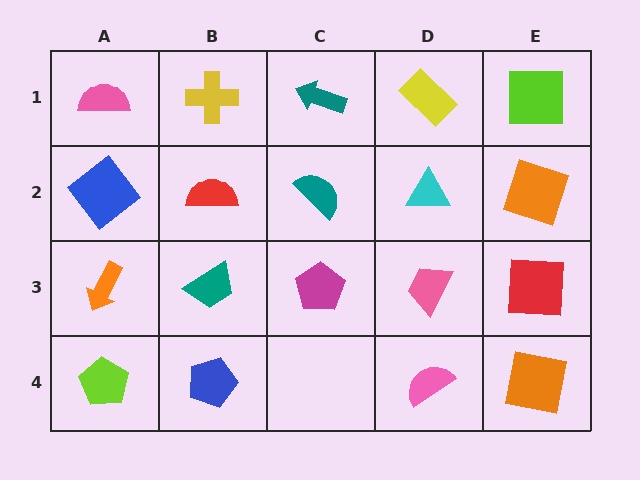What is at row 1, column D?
A yellow rectangle.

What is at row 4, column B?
A blue pentagon.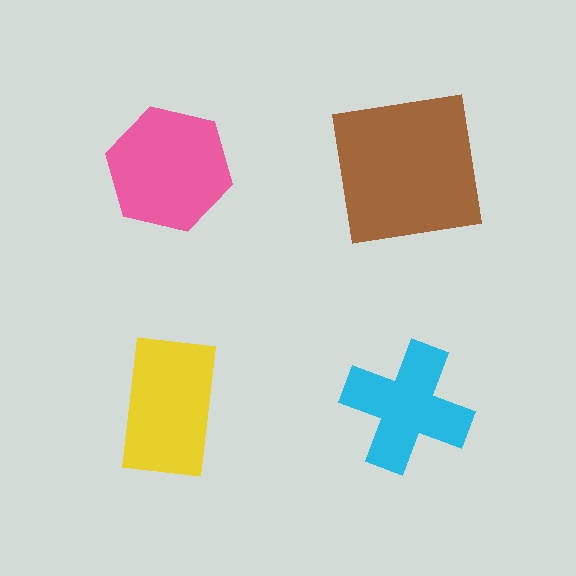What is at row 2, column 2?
A cyan cross.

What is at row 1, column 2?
A brown square.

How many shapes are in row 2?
2 shapes.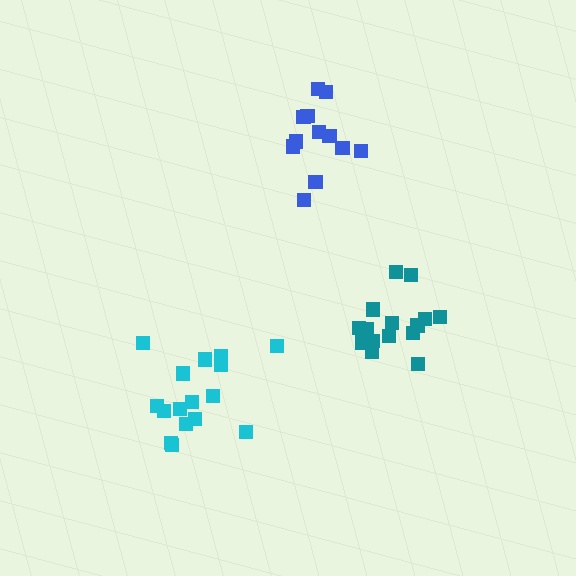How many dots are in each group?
Group 1: 16 dots, Group 2: 15 dots, Group 3: 12 dots (43 total).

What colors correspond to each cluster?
The clusters are colored: cyan, teal, blue.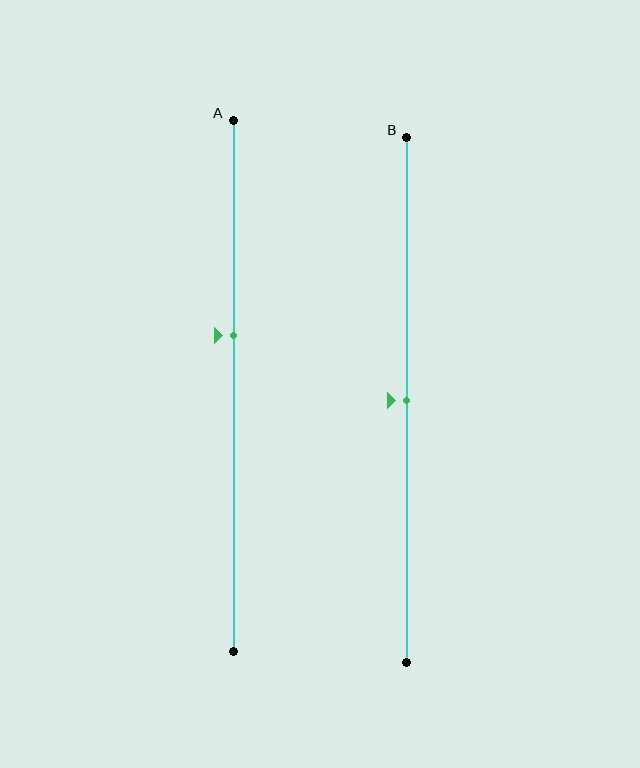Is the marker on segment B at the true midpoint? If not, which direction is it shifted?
Yes, the marker on segment B is at the true midpoint.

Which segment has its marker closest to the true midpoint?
Segment B has its marker closest to the true midpoint.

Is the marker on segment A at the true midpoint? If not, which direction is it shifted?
No, the marker on segment A is shifted upward by about 9% of the segment length.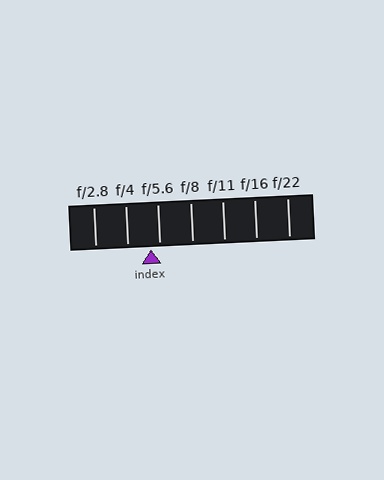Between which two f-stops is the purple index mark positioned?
The index mark is between f/4 and f/5.6.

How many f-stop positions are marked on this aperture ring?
There are 7 f-stop positions marked.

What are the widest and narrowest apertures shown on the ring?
The widest aperture shown is f/2.8 and the narrowest is f/22.